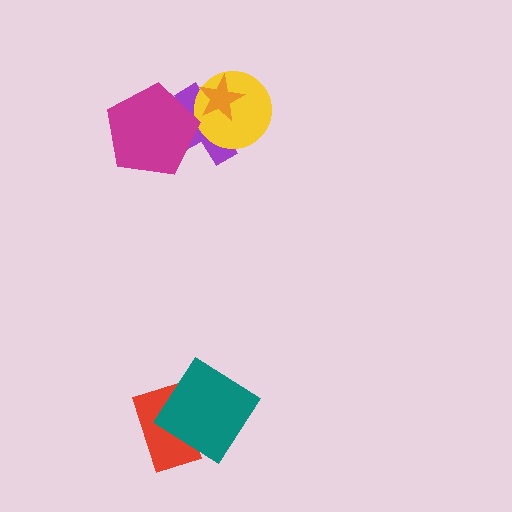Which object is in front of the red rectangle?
The teal diamond is in front of the red rectangle.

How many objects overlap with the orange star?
2 objects overlap with the orange star.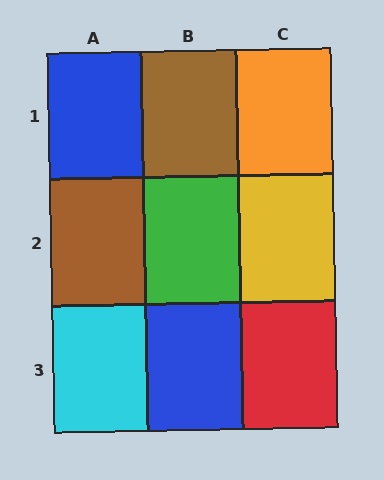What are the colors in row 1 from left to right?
Blue, brown, orange.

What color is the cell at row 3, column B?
Blue.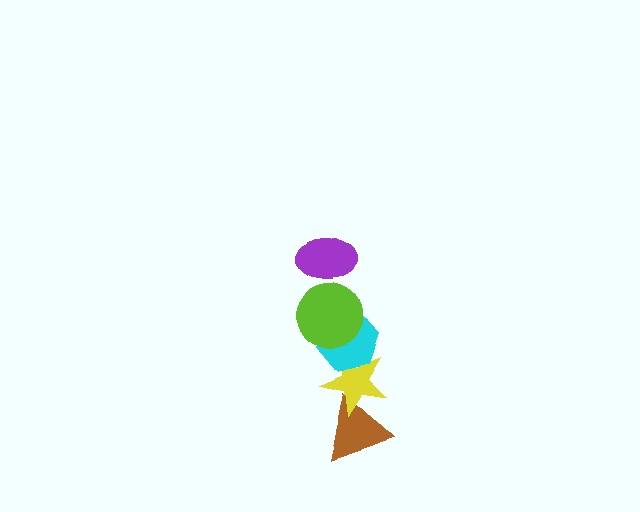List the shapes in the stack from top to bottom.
From top to bottom: the purple ellipse, the lime circle, the cyan hexagon, the yellow star, the brown triangle.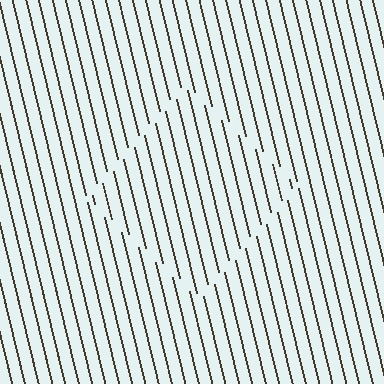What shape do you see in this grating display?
An illusory square. The interior of the shape contains the same grating, shifted by half a period — the contour is defined by the phase discontinuity where line-ends from the inner and outer gratings abut.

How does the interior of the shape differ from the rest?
The interior of the shape contains the same grating, shifted by half a period — the contour is defined by the phase discontinuity where line-ends from the inner and outer gratings abut.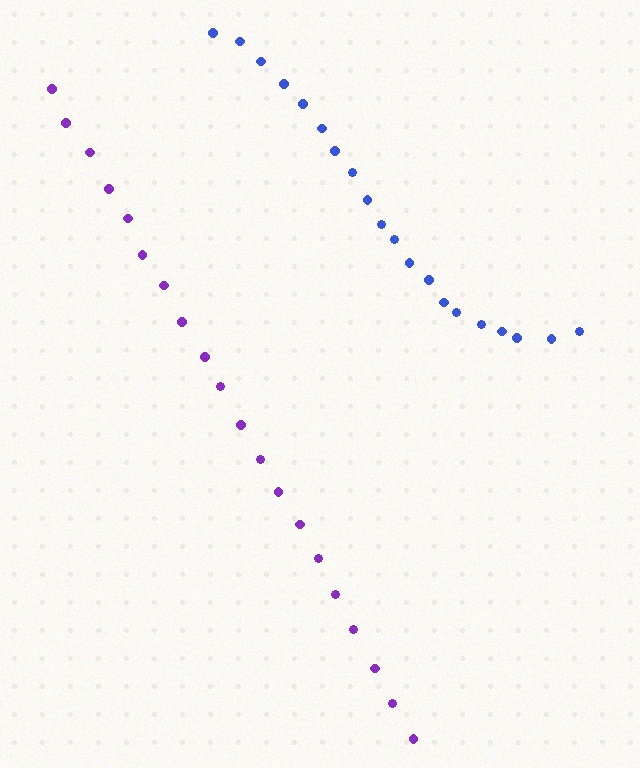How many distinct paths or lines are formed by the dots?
There are 2 distinct paths.